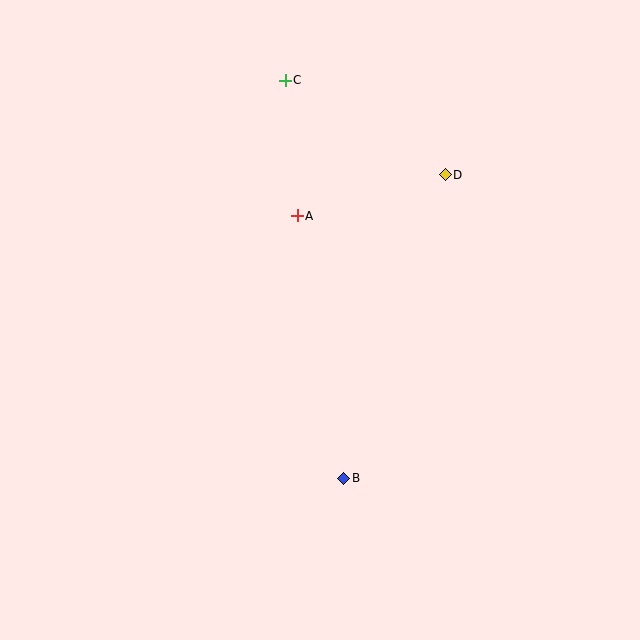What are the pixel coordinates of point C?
Point C is at (285, 80).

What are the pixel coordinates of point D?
Point D is at (445, 175).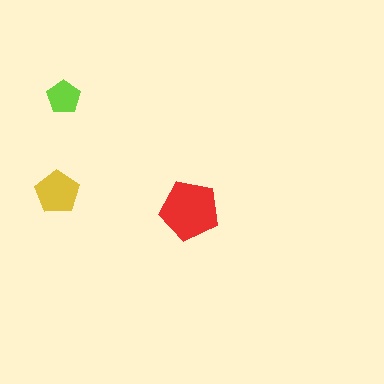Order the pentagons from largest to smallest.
the red one, the yellow one, the lime one.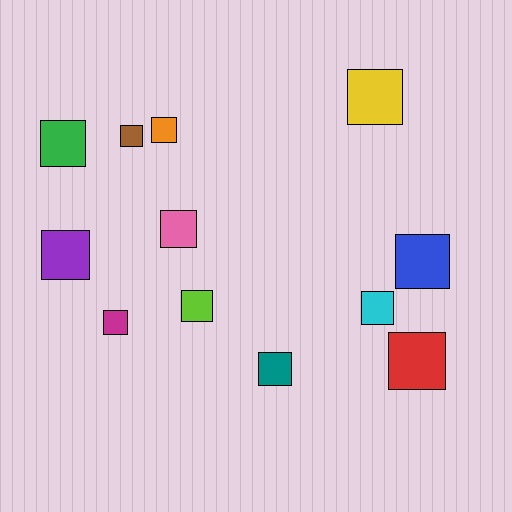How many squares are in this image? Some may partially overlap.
There are 12 squares.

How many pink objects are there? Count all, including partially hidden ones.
There is 1 pink object.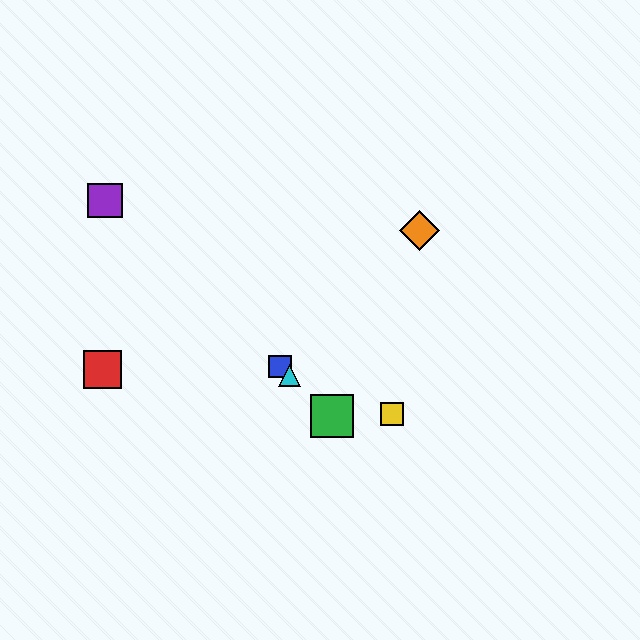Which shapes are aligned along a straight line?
The blue square, the green square, the purple square, the cyan triangle are aligned along a straight line.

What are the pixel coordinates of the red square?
The red square is at (103, 369).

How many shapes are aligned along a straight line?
4 shapes (the blue square, the green square, the purple square, the cyan triangle) are aligned along a straight line.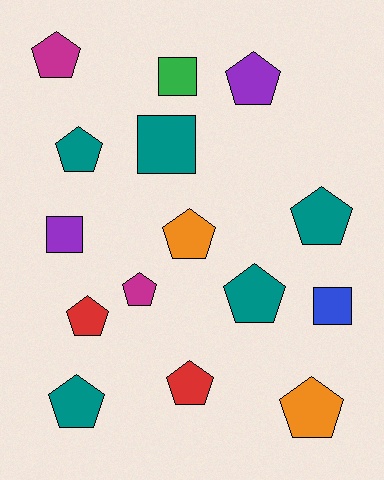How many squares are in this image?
There are 4 squares.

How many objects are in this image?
There are 15 objects.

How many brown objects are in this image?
There are no brown objects.